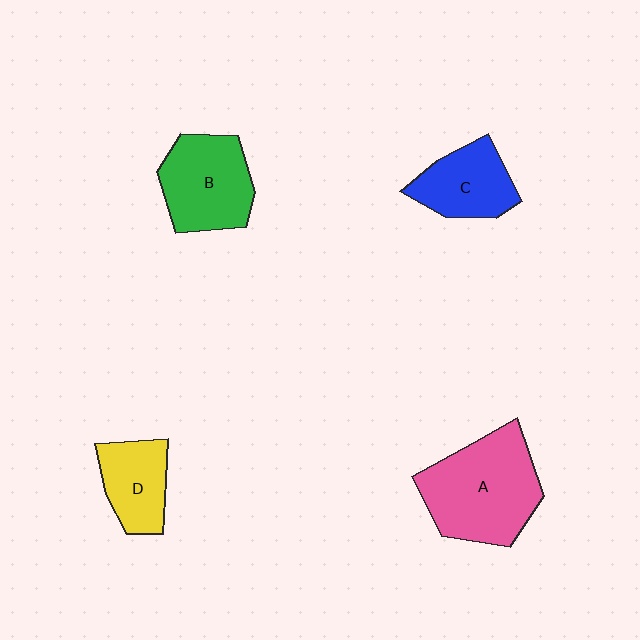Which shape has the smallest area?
Shape D (yellow).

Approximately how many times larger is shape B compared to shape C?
Approximately 1.3 times.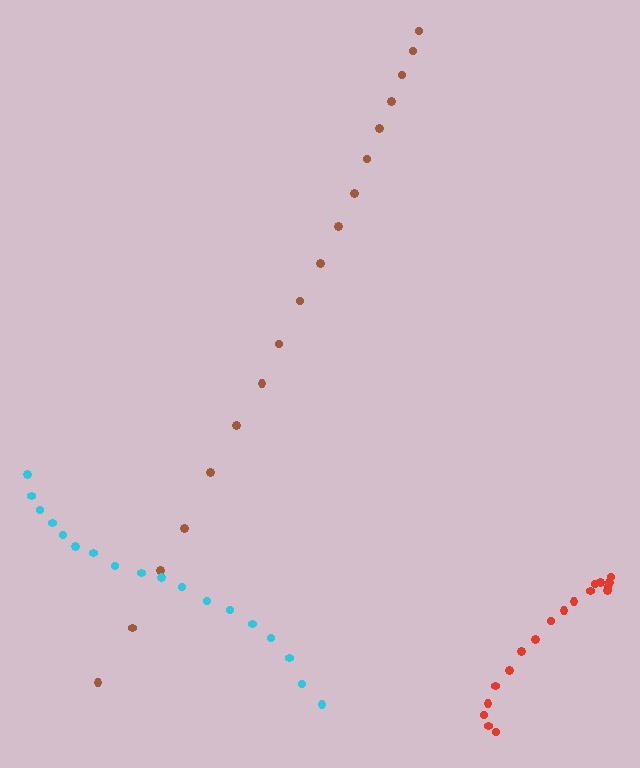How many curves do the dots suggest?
There are 3 distinct paths.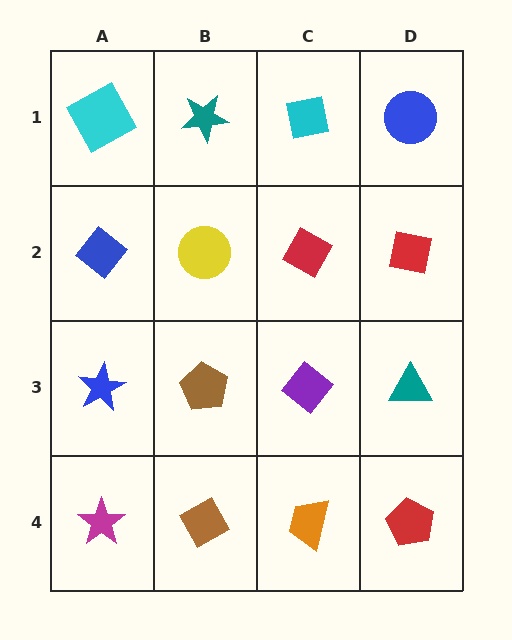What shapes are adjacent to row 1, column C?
A red diamond (row 2, column C), a teal star (row 1, column B), a blue circle (row 1, column D).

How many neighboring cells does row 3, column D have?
3.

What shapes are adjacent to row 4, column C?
A purple diamond (row 3, column C), a brown diamond (row 4, column B), a red pentagon (row 4, column D).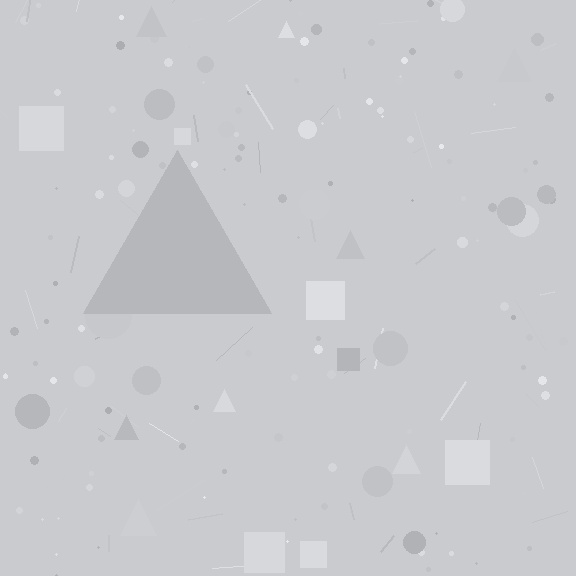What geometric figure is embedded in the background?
A triangle is embedded in the background.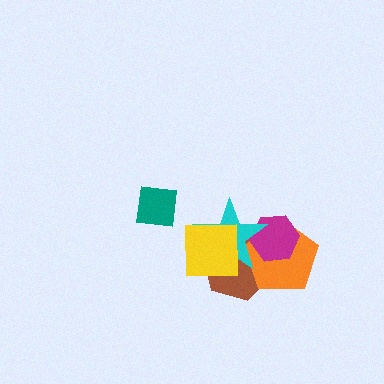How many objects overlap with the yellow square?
2 objects overlap with the yellow square.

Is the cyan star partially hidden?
Yes, it is partially covered by another shape.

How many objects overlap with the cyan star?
4 objects overlap with the cyan star.